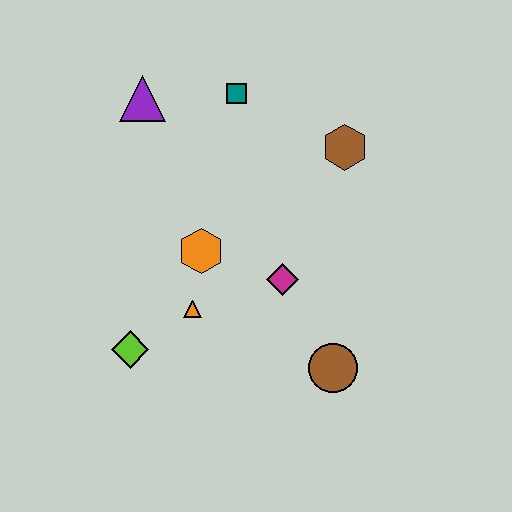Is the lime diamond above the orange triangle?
No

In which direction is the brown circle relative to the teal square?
The brown circle is below the teal square.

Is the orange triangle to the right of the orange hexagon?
No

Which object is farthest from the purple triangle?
The brown circle is farthest from the purple triangle.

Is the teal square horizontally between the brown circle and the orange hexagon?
Yes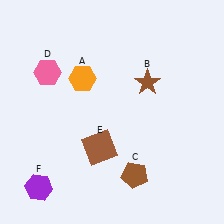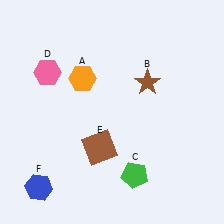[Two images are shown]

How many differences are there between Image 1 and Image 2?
There are 2 differences between the two images.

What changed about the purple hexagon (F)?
In Image 1, F is purple. In Image 2, it changed to blue.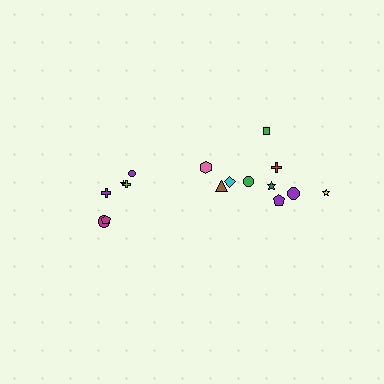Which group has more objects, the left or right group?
The right group.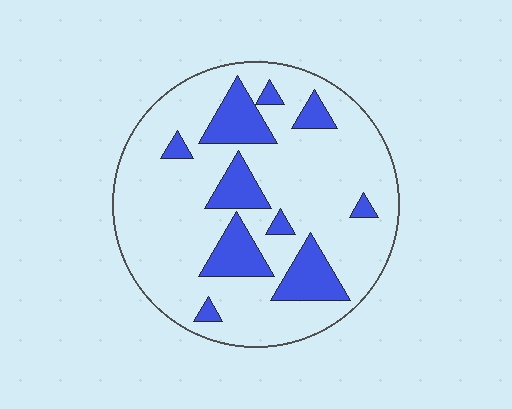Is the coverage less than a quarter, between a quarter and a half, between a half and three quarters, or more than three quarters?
Less than a quarter.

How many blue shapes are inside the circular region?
10.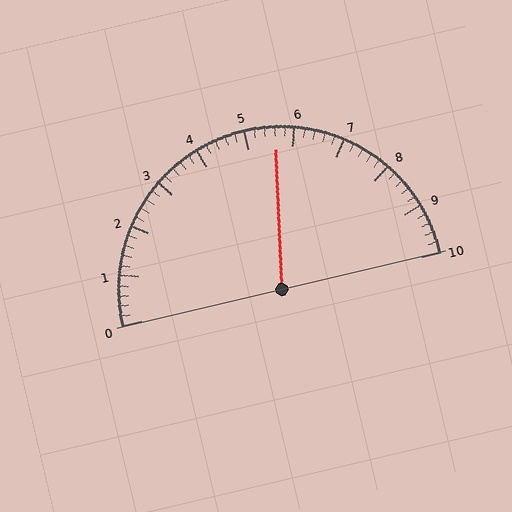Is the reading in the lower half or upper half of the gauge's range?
The reading is in the upper half of the range (0 to 10).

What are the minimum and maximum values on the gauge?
The gauge ranges from 0 to 10.